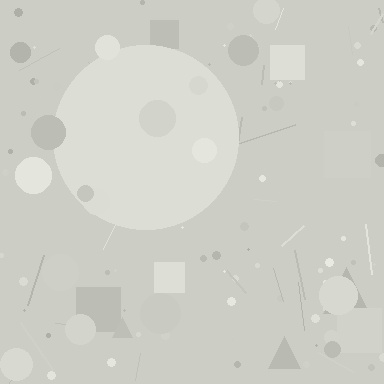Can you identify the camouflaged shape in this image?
The camouflaged shape is a circle.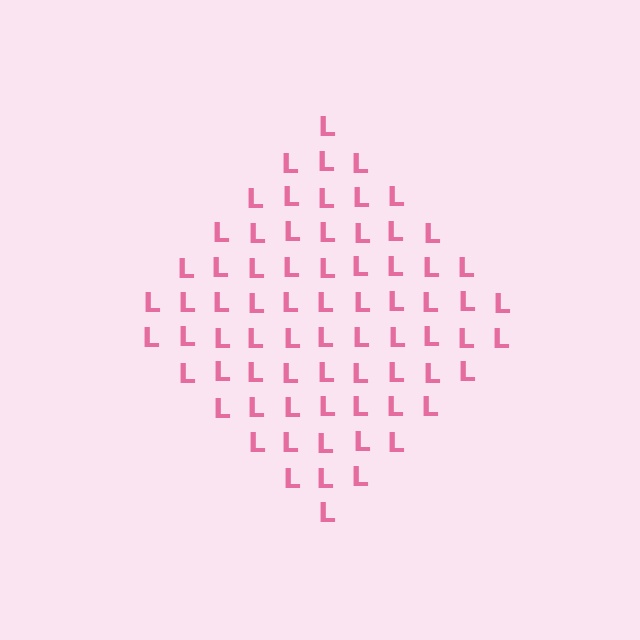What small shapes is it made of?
It is made of small letter L's.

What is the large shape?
The large shape is a diamond.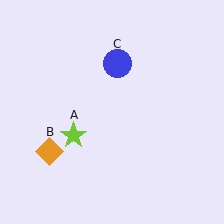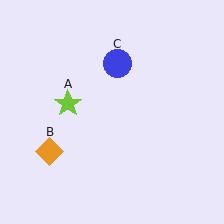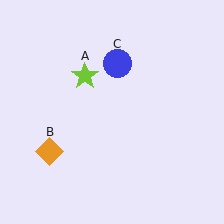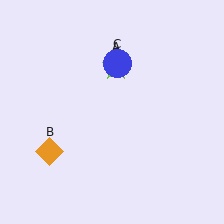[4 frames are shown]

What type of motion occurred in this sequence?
The lime star (object A) rotated clockwise around the center of the scene.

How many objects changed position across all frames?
1 object changed position: lime star (object A).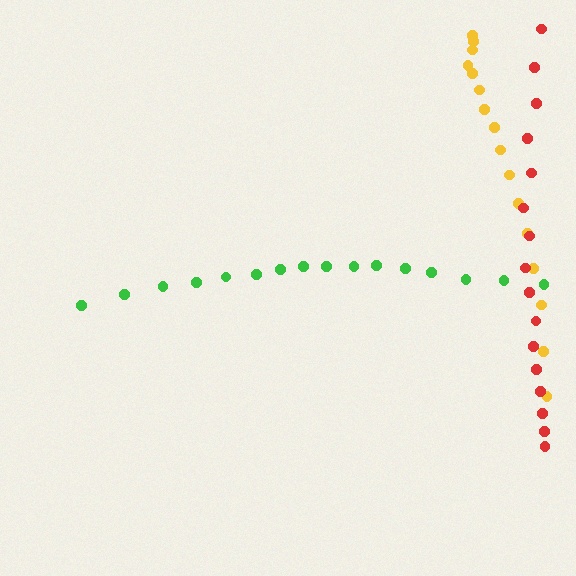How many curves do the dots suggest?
There are 3 distinct paths.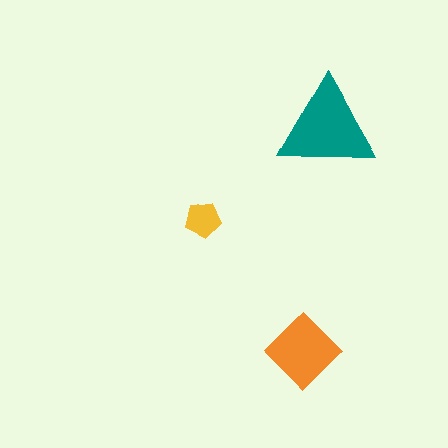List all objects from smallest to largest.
The yellow pentagon, the orange diamond, the teal triangle.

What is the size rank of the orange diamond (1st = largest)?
2nd.